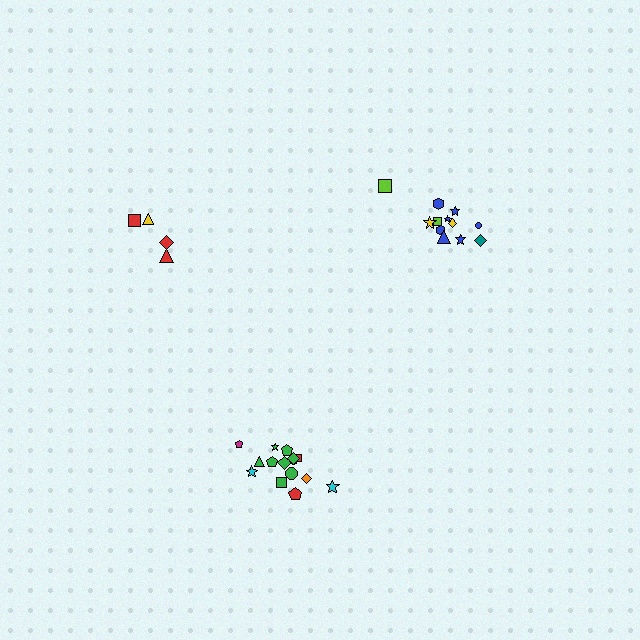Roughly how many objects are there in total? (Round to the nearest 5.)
Roughly 30 objects in total.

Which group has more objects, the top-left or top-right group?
The top-right group.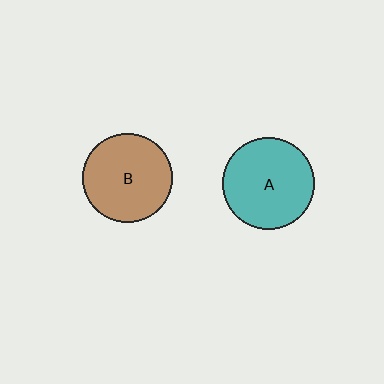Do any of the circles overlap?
No, none of the circles overlap.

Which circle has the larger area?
Circle A (teal).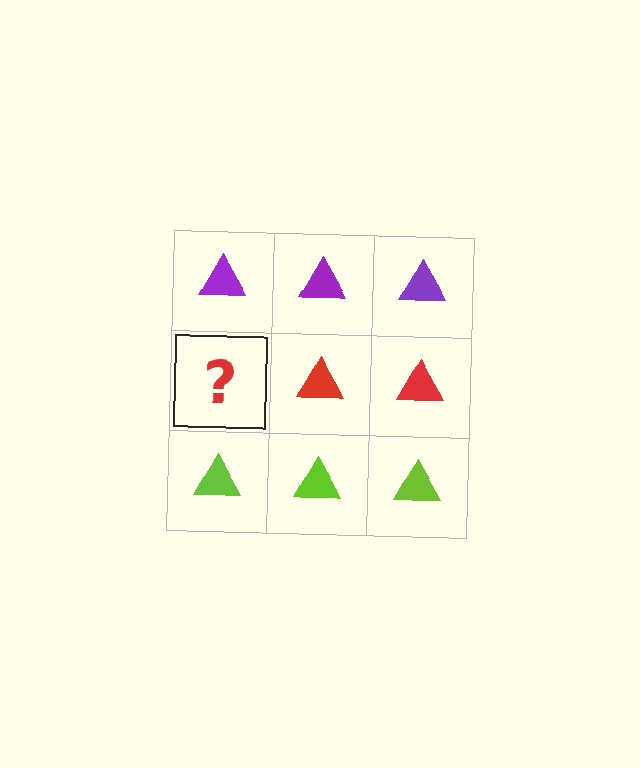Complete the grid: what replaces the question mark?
The question mark should be replaced with a red triangle.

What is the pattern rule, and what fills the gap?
The rule is that each row has a consistent color. The gap should be filled with a red triangle.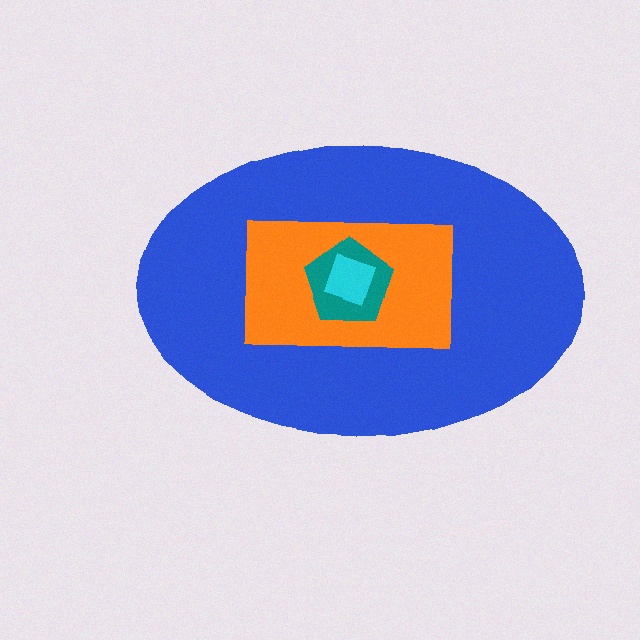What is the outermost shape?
The blue ellipse.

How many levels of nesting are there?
4.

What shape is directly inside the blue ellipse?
The orange rectangle.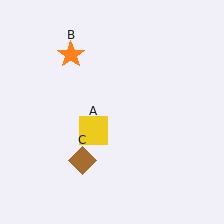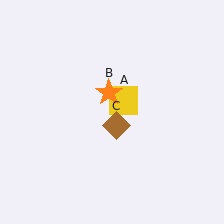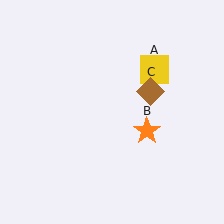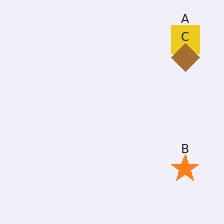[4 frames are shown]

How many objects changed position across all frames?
3 objects changed position: yellow square (object A), orange star (object B), brown diamond (object C).